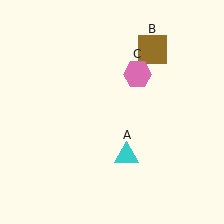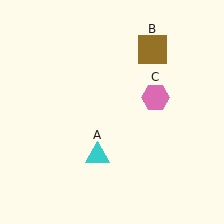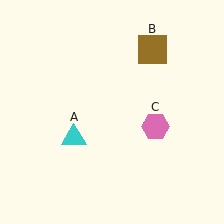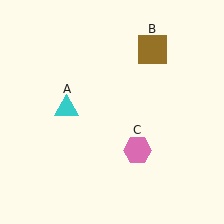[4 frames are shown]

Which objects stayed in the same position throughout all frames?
Brown square (object B) remained stationary.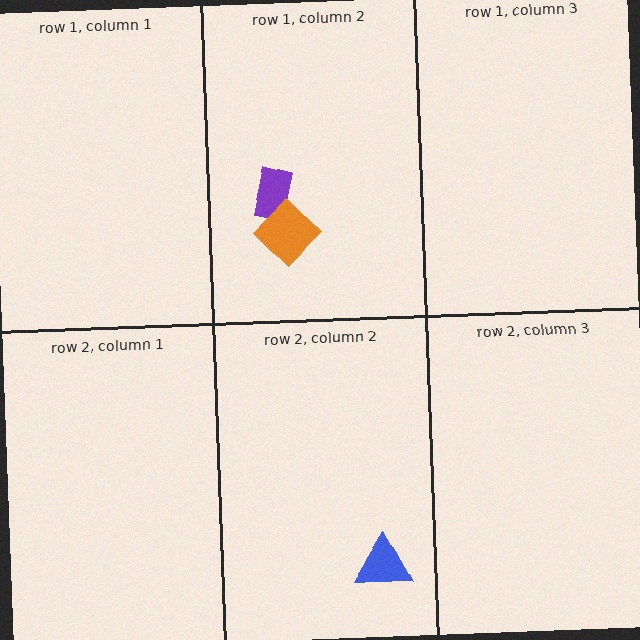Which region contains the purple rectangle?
The row 1, column 2 region.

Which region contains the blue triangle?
The row 2, column 2 region.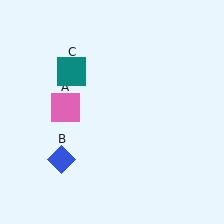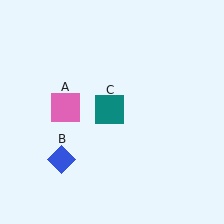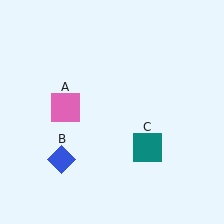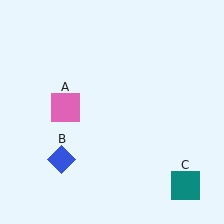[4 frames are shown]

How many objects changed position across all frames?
1 object changed position: teal square (object C).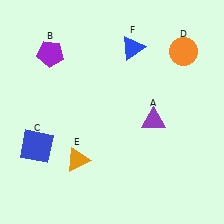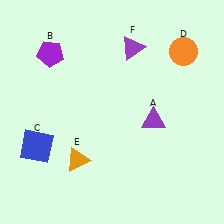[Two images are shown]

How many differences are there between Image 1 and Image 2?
There is 1 difference between the two images.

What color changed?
The triangle (F) changed from blue in Image 1 to purple in Image 2.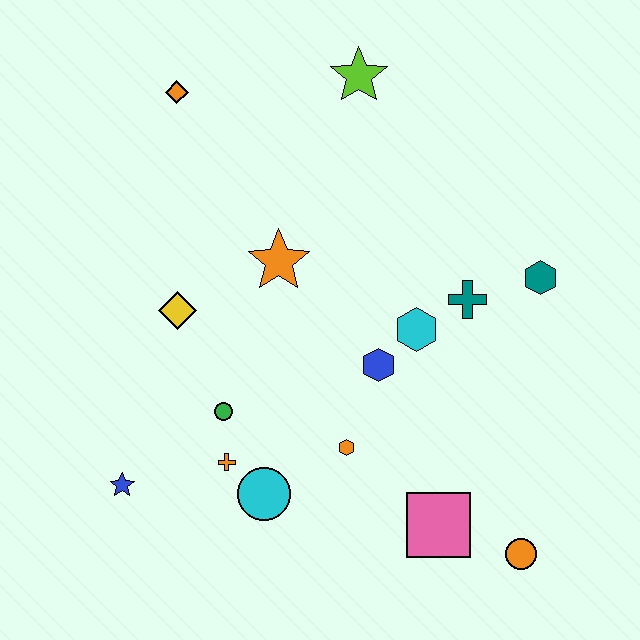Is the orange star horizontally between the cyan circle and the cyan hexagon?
Yes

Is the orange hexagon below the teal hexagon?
Yes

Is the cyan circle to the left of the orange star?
Yes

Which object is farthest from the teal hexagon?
The blue star is farthest from the teal hexagon.